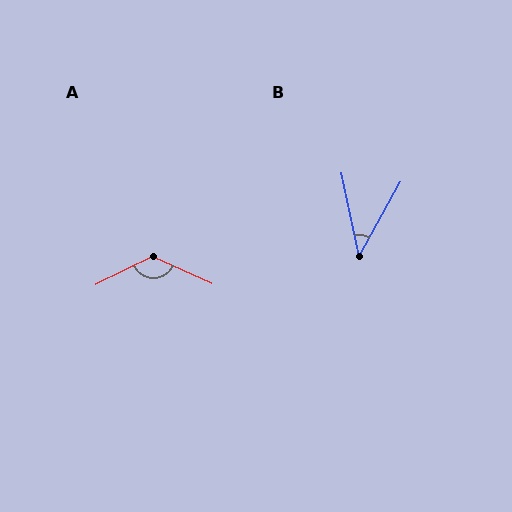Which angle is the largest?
A, at approximately 129 degrees.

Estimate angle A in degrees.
Approximately 129 degrees.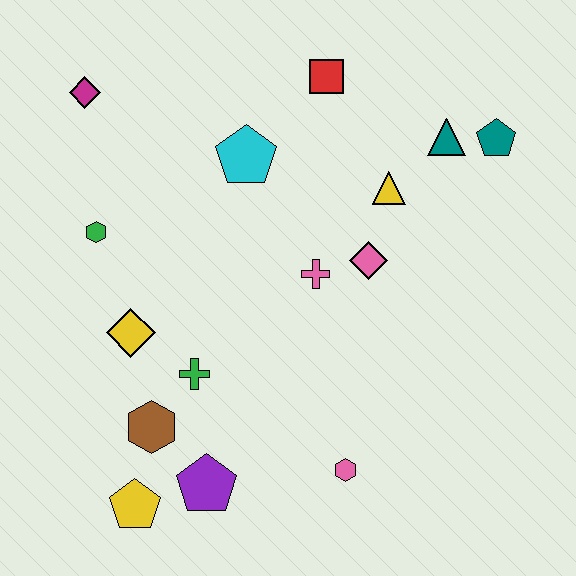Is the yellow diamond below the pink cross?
Yes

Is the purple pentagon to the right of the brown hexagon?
Yes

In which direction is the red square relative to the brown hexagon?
The red square is above the brown hexagon.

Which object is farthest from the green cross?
The teal pentagon is farthest from the green cross.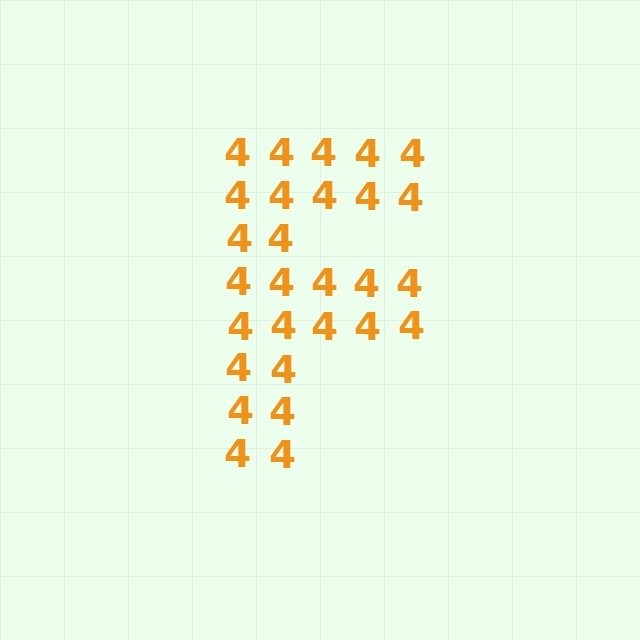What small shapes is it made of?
It is made of small digit 4's.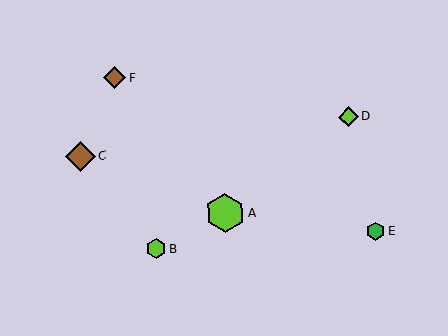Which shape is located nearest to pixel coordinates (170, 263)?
The lime hexagon (labeled B) at (156, 249) is nearest to that location.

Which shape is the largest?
The lime hexagon (labeled A) is the largest.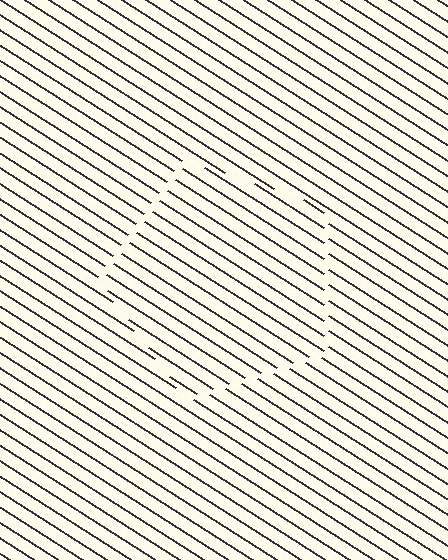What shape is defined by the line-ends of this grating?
An illusory pentagon. The interior of the shape contains the same grating, shifted by half a period — the contour is defined by the phase discontinuity where line-ends from the inner and outer gratings abut.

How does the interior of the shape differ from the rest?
The interior of the shape contains the same grating, shifted by half a period — the contour is defined by the phase discontinuity where line-ends from the inner and outer gratings abut.